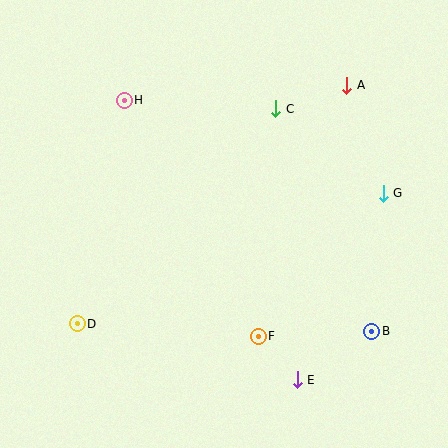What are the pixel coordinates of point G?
Point G is at (383, 193).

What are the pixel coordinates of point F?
Point F is at (258, 336).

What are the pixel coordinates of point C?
Point C is at (276, 109).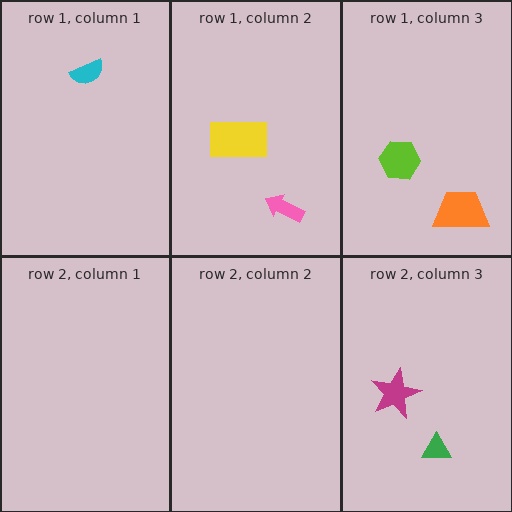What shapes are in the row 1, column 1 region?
The cyan semicircle.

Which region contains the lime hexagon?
The row 1, column 3 region.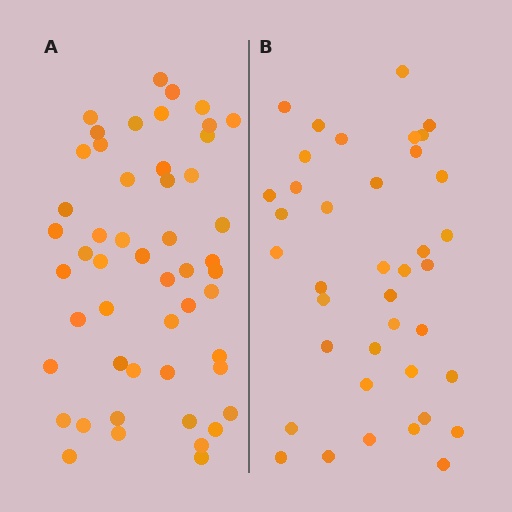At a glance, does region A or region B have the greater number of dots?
Region A (the left region) has more dots.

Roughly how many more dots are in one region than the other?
Region A has roughly 12 or so more dots than region B.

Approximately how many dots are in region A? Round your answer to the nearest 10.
About 50 dots. (The exact count is 51, which rounds to 50.)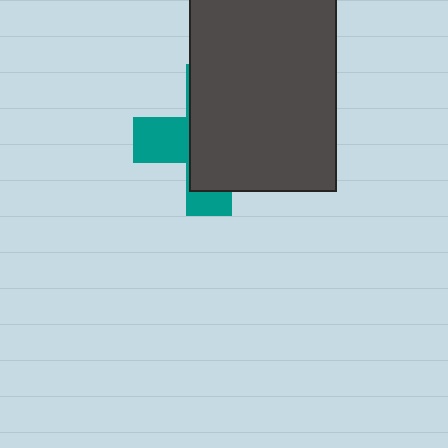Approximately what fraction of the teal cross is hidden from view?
Roughly 66% of the teal cross is hidden behind the dark gray rectangle.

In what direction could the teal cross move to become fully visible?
The teal cross could move left. That would shift it out from behind the dark gray rectangle entirely.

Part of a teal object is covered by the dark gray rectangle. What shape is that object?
It is a cross.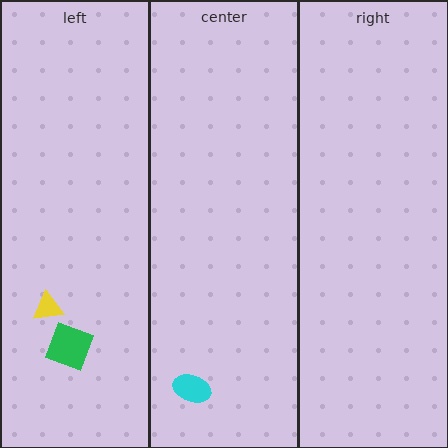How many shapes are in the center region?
1.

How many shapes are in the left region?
2.